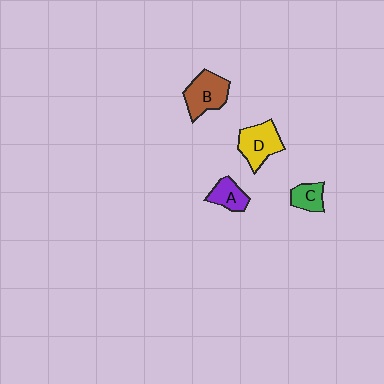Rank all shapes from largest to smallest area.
From largest to smallest: B (brown), D (yellow), A (purple), C (green).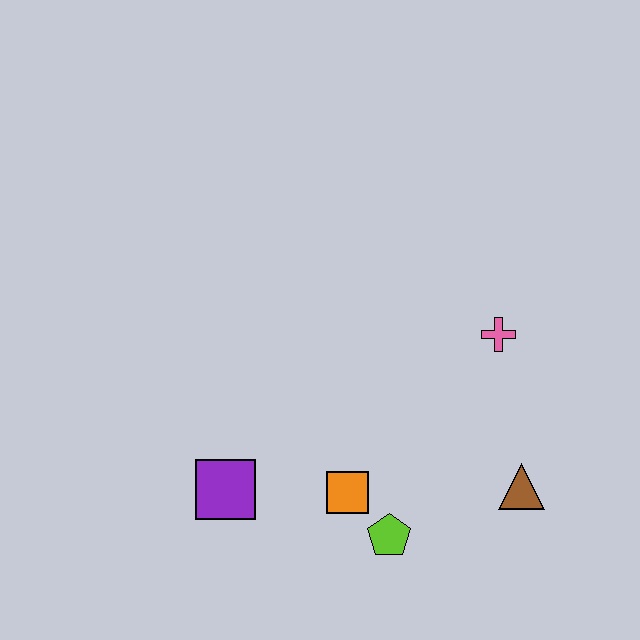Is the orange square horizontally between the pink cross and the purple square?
Yes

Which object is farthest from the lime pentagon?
The pink cross is farthest from the lime pentagon.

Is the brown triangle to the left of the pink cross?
No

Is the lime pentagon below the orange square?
Yes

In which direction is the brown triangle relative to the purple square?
The brown triangle is to the right of the purple square.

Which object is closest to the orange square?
The lime pentagon is closest to the orange square.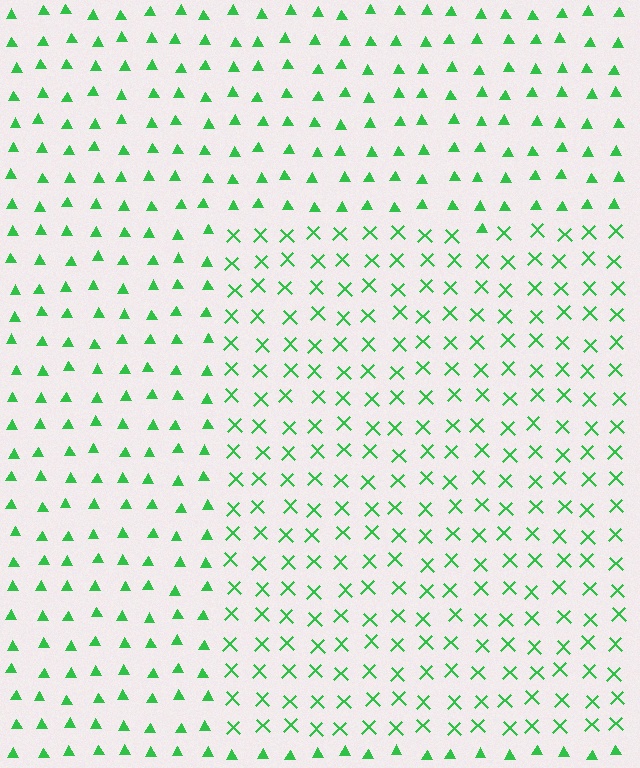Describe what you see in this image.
The image is filled with small green elements arranged in a uniform grid. A rectangle-shaped region contains X marks, while the surrounding area contains triangles. The boundary is defined purely by the change in element shape.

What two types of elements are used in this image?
The image uses X marks inside the rectangle region and triangles outside it.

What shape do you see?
I see a rectangle.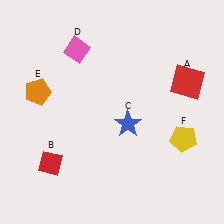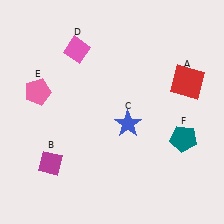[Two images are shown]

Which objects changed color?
B changed from red to magenta. E changed from orange to pink. F changed from yellow to teal.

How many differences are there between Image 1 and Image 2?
There are 3 differences between the two images.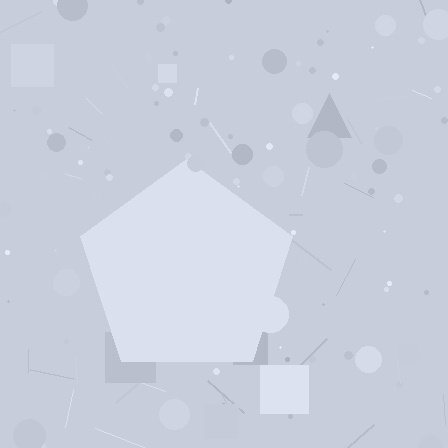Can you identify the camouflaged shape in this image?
The camouflaged shape is a pentagon.